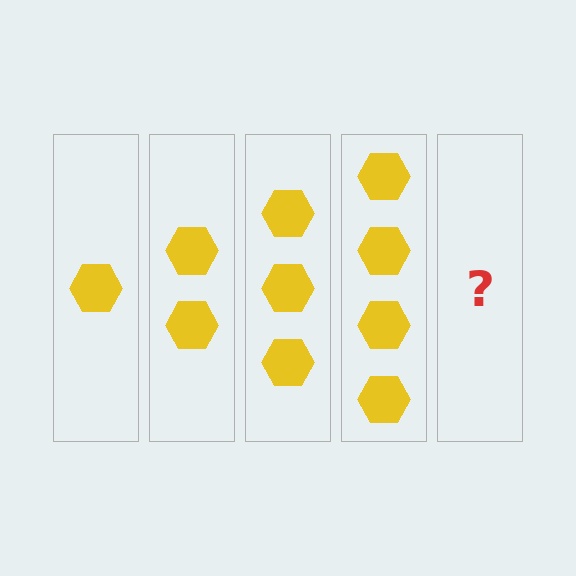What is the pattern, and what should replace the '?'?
The pattern is that each step adds one more hexagon. The '?' should be 5 hexagons.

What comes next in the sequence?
The next element should be 5 hexagons.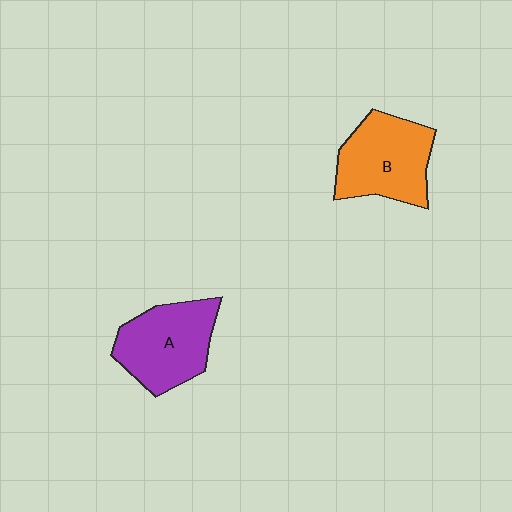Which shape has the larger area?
Shape B (orange).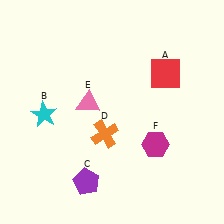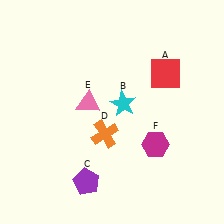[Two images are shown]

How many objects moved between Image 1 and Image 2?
1 object moved between the two images.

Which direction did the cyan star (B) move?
The cyan star (B) moved right.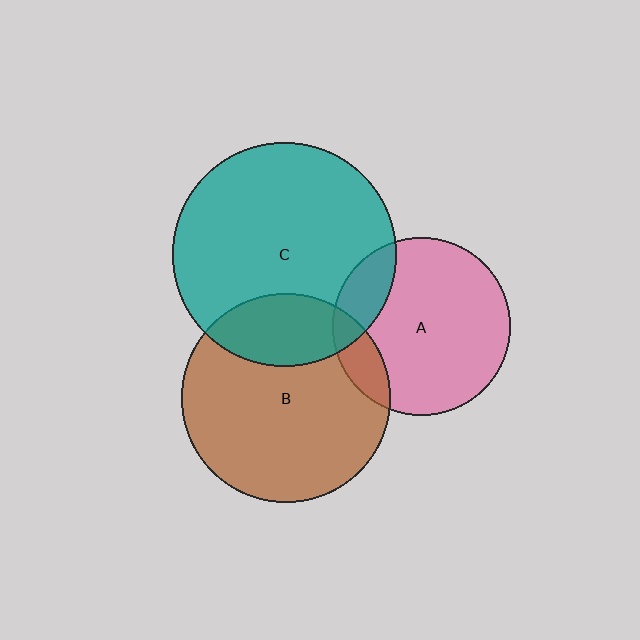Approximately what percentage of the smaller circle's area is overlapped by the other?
Approximately 15%.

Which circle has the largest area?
Circle C (teal).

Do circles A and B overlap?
Yes.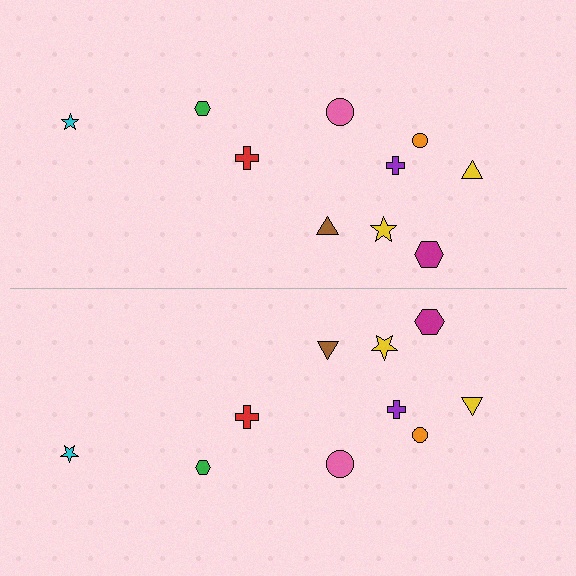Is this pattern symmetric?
Yes, this pattern has bilateral (reflection) symmetry.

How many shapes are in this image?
There are 20 shapes in this image.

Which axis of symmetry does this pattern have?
The pattern has a horizontal axis of symmetry running through the center of the image.